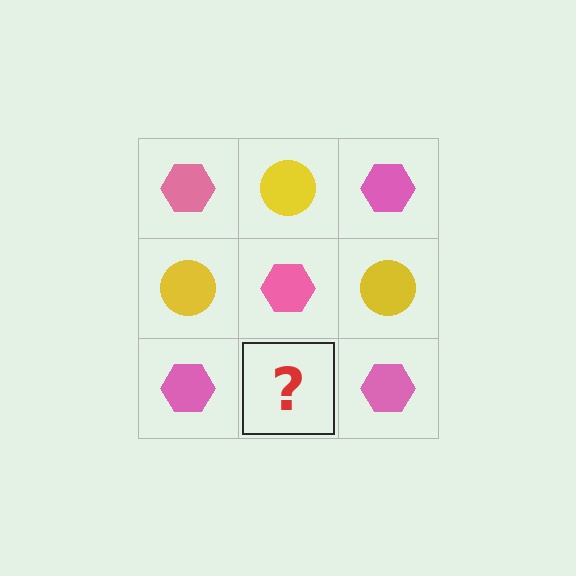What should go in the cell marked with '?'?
The missing cell should contain a yellow circle.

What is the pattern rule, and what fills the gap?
The rule is that it alternates pink hexagon and yellow circle in a checkerboard pattern. The gap should be filled with a yellow circle.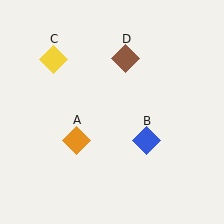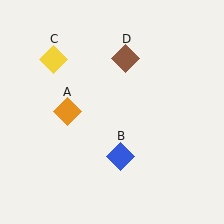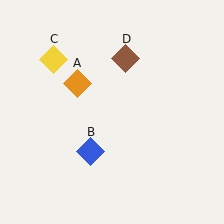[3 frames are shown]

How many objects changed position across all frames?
2 objects changed position: orange diamond (object A), blue diamond (object B).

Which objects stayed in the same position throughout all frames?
Yellow diamond (object C) and brown diamond (object D) remained stationary.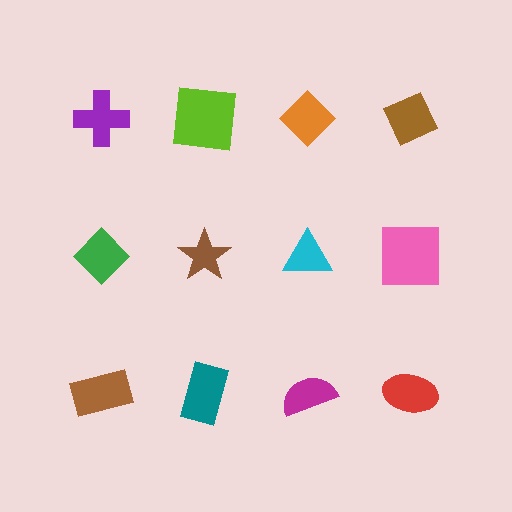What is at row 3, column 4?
A red ellipse.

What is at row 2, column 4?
A pink square.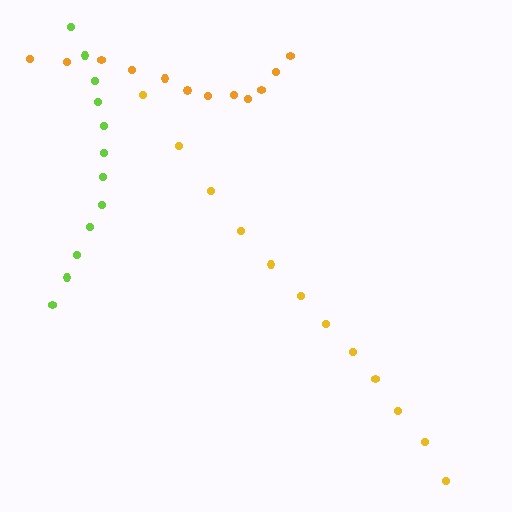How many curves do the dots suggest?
There are 3 distinct paths.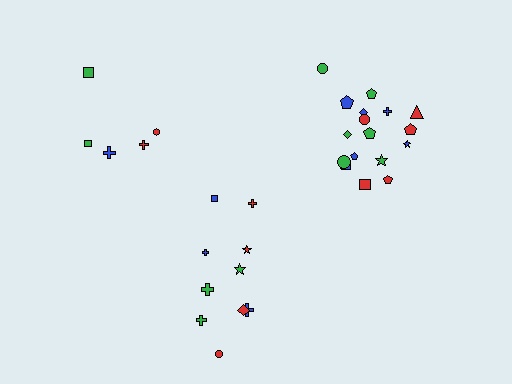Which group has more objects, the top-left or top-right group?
The top-right group.